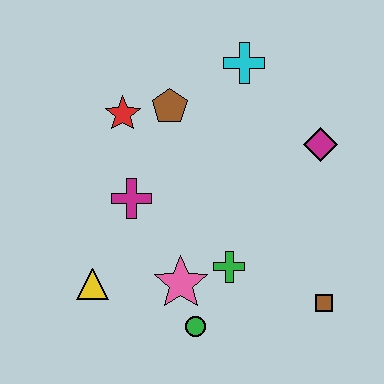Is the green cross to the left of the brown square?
Yes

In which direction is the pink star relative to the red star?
The pink star is below the red star.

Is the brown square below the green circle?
No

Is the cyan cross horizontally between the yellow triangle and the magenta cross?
No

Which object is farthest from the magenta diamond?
The yellow triangle is farthest from the magenta diamond.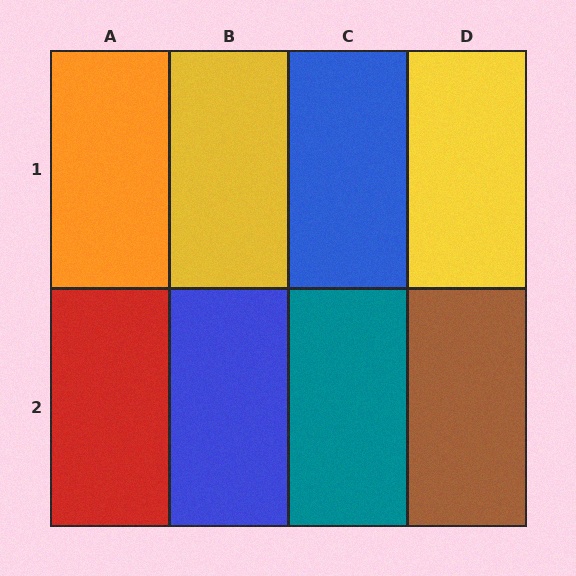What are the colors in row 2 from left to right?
Red, blue, teal, brown.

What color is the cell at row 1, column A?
Orange.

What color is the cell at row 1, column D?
Yellow.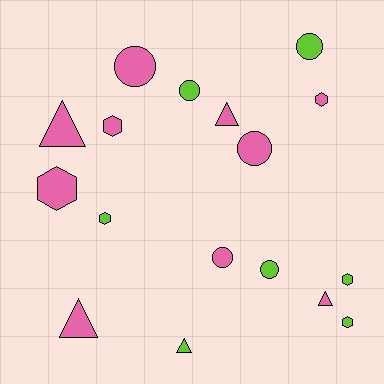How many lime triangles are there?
There is 1 lime triangle.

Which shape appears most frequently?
Circle, with 6 objects.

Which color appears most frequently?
Pink, with 10 objects.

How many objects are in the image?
There are 17 objects.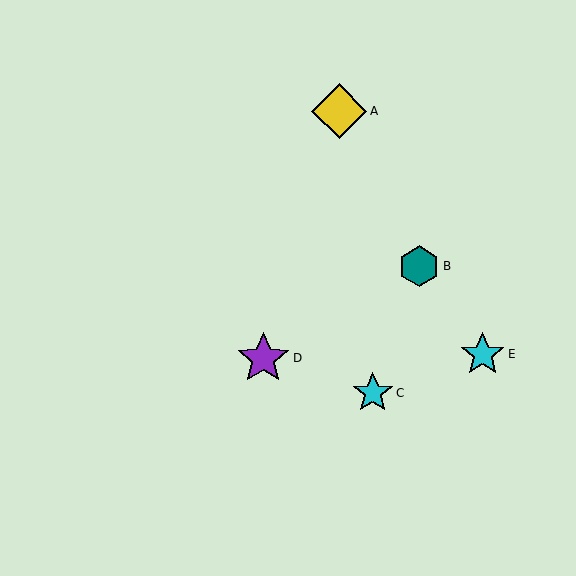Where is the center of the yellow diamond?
The center of the yellow diamond is at (339, 111).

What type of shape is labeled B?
Shape B is a teal hexagon.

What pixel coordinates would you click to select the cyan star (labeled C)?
Click at (373, 393) to select the cyan star C.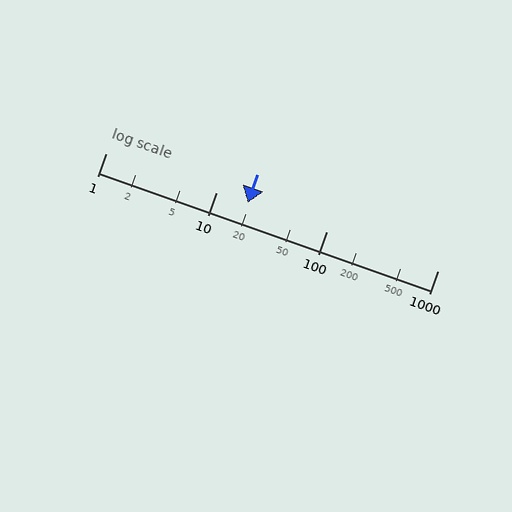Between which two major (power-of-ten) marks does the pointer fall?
The pointer is between 10 and 100.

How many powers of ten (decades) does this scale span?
The scale spans 3 decades, from 1 to 1000.